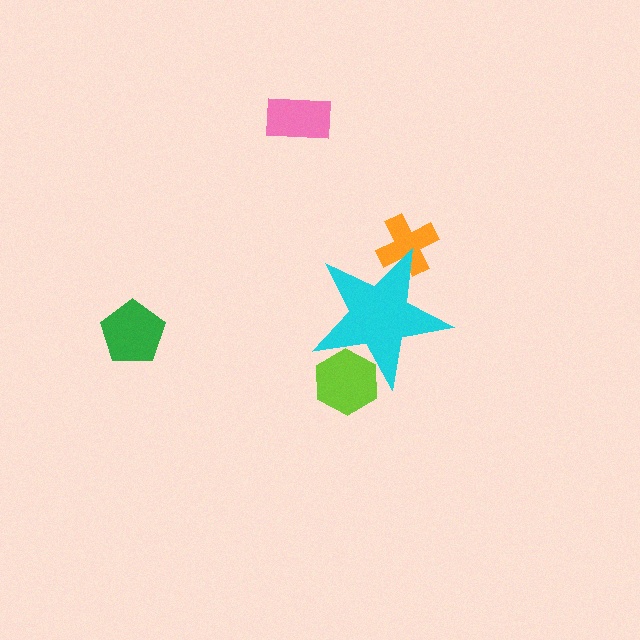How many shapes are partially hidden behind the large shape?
2 shapes are partially hidden.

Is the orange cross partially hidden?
Yes, the orange cross is partially hidden behind the cyan star.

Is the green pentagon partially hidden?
No, the green pentagon is fully visible.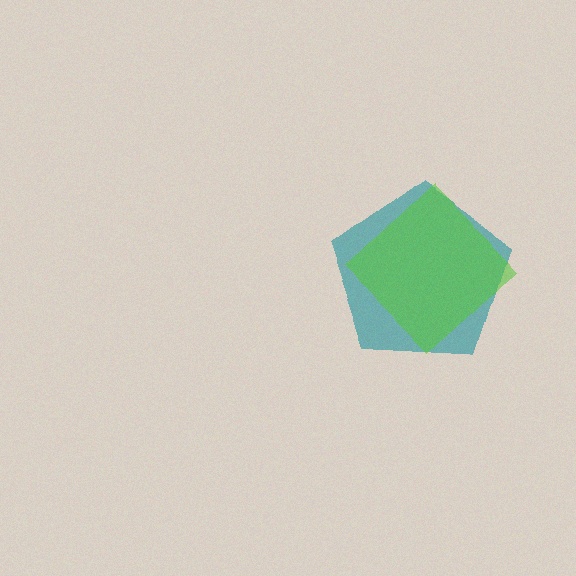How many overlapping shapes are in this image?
There are 2 overlapping shapes in the image.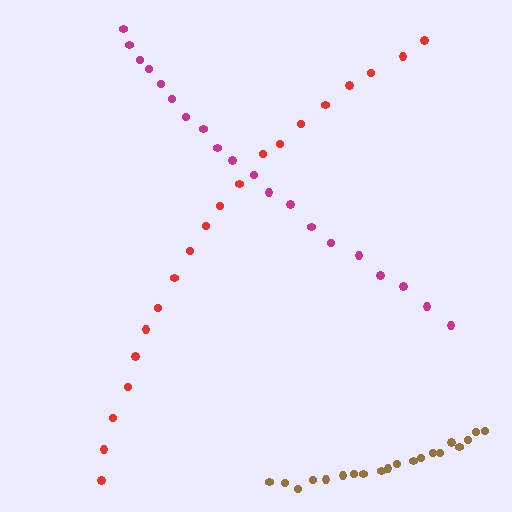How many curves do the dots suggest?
There are 3 distinct paths.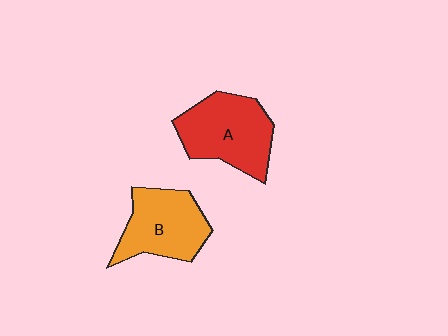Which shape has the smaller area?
Shape B (orange).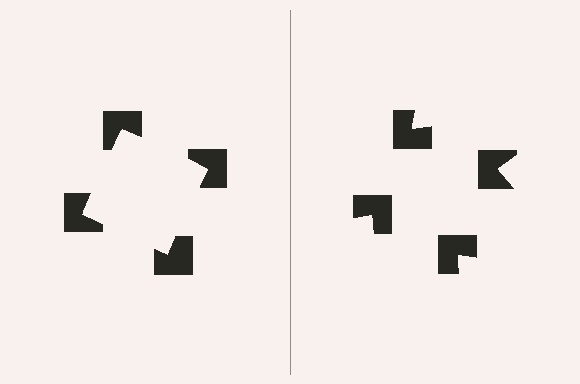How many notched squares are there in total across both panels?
8 — 4 on each side.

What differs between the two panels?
The notched squares are positioned identically on both sides; only the wedge orientations differ. On the left they align to a square; on the right they are misaligned.